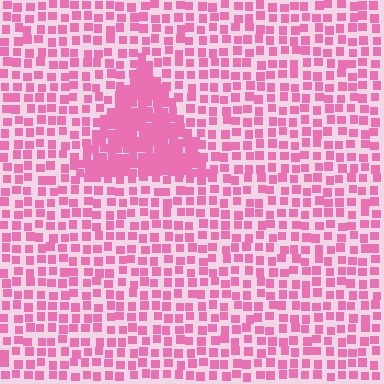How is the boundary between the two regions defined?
The boundary is defined by a change in element density (approximately 2.3x ratio). All elements are the same color, size, and shape.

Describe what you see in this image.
The image contains small pink elements arranged at two different densities. A triangle-shaped region is visible where the elements are more densely packed than the surrounding area.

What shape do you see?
I see a triangle.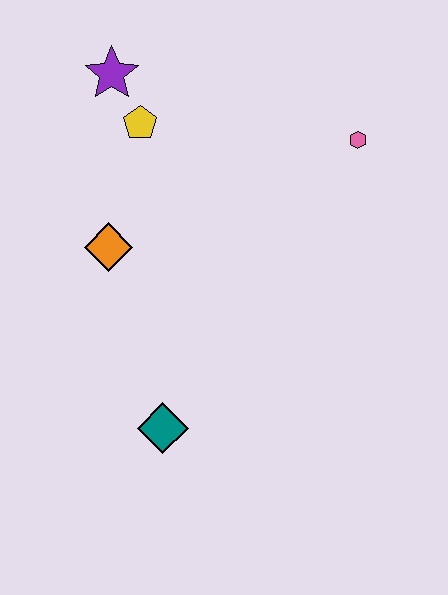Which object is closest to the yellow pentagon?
The purple star is closest to the yellow pentagon.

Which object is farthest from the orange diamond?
The pink hexagon is farthest from the orange diamond.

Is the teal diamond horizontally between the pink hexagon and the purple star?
Yes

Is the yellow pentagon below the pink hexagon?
No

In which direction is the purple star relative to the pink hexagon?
The purple star is to the left of the pink hexagon.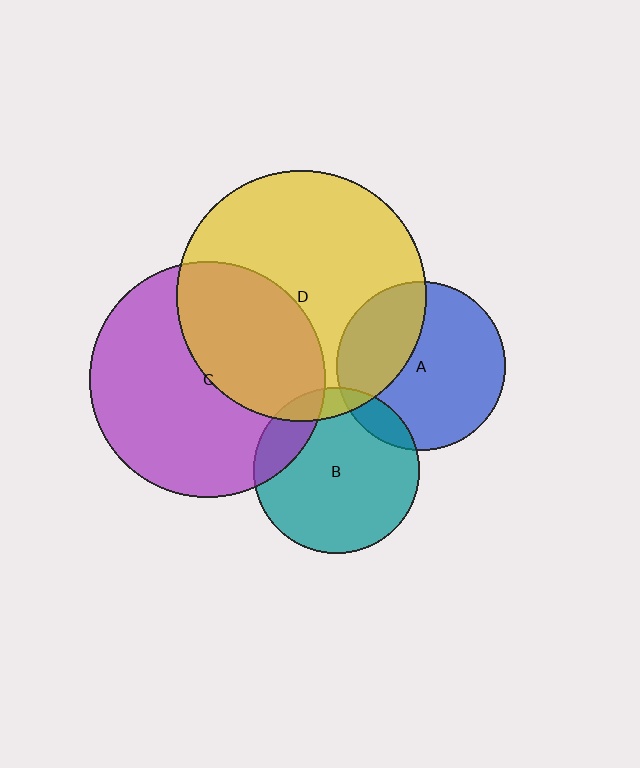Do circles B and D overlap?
Yes.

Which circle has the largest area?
Circle D (yellow).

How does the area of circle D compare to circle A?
Approximately 2.2 times.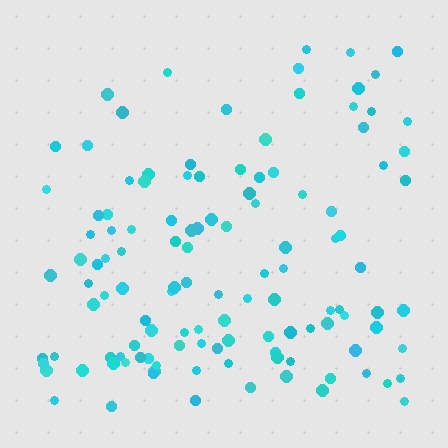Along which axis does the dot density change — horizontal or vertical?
Vertical.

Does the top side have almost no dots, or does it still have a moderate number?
Still a moderate number, just noticeably fewer than the bottom.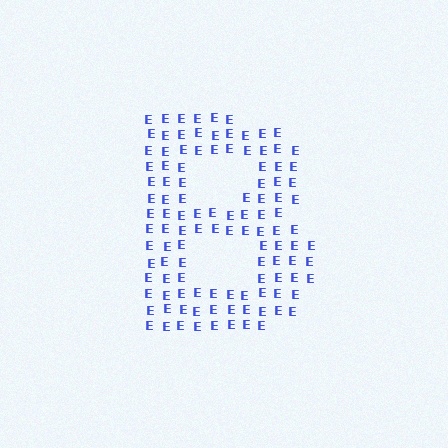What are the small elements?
The small elements are letter E's.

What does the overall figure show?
The overall figure shows the letter B.